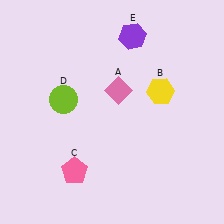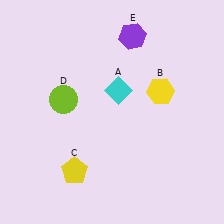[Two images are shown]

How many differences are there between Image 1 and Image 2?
There are 2 differences between the two images.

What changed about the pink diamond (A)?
In Image 1, A is pink. In Image 2, it changed to cyan.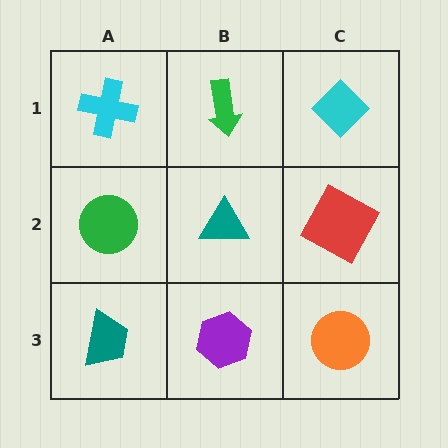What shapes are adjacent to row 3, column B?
A teal triangle (row 2, column B), a teal trapezoid (row 3, column A), an orange circle (row 3, column C).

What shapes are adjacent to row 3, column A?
A green circle (row 2, column A), a purple hexagon (row 3, column B).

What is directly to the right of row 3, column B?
An orange circle.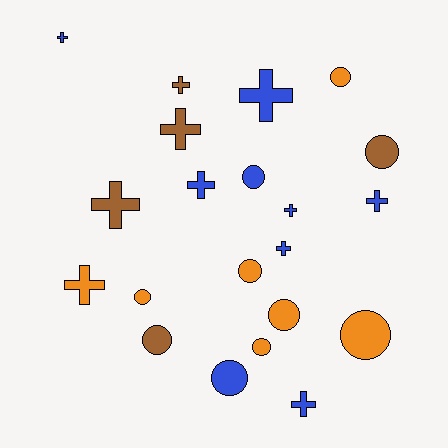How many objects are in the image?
There are 21 objects.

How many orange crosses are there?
There is 1 orange cross.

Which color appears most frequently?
Blue, with 9 objects.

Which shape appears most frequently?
Cross, with 11 objects.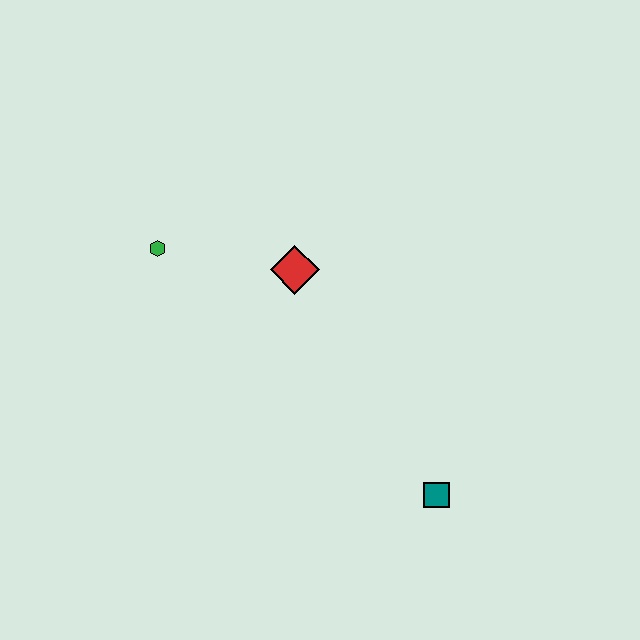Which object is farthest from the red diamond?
The teal square is farthest from the red diamond.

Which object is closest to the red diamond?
The green hexagon is closest to the red diamond.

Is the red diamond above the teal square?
Yes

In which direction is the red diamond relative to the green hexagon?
The red diamond is to the right of the green hexagon.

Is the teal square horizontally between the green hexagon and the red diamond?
No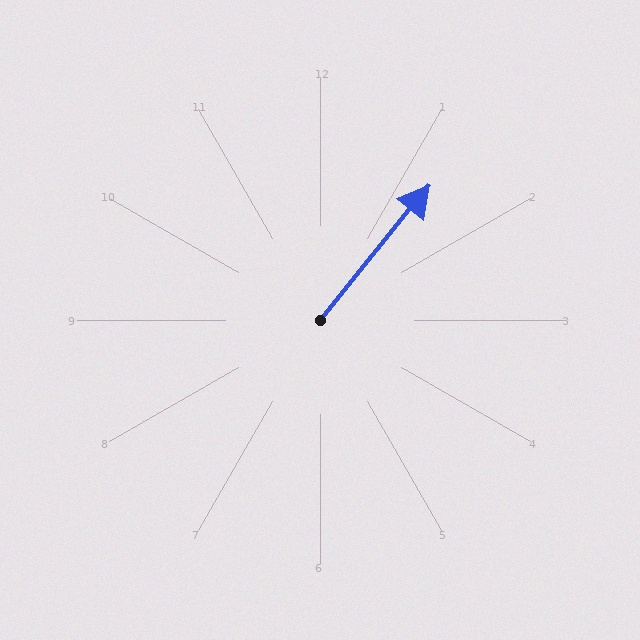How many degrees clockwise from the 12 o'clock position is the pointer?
Approximately 39 degrees.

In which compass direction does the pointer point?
Northeast.